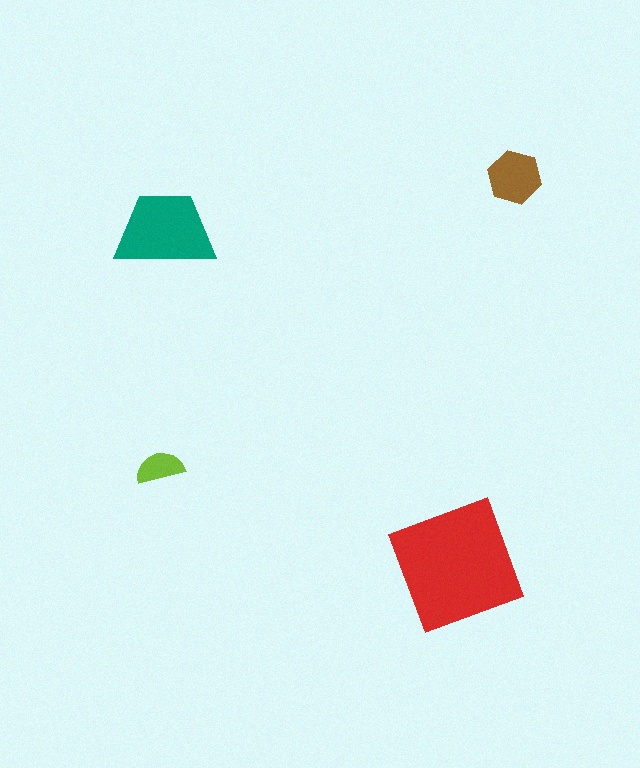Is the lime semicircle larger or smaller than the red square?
Smaller.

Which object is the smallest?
The lime semicircle.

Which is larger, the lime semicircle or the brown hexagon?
The brown hexagon.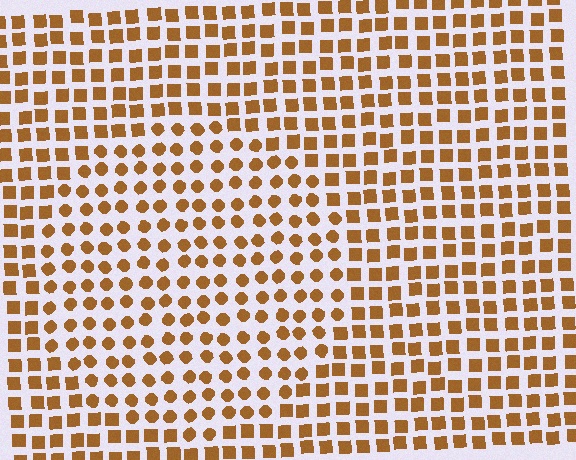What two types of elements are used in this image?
The image uses circles inside the circle region and squares outside it.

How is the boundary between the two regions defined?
The boundary is defined by a change in element shape: circles inside vs. squares outside. All elements share the same color and spacing.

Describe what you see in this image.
The image is filled with small brown elements arranged in a uniform grid. A circle-shaped region contains circles, while the surrounding area contains squares. The boundary is defined purely by the change in element shape.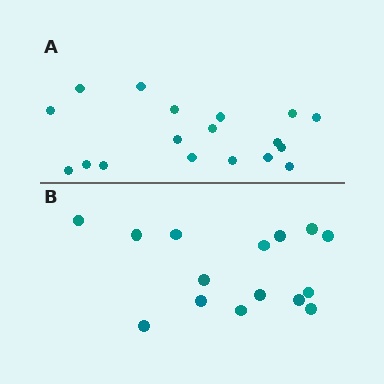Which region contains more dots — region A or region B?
Region A (the top region) has more dots.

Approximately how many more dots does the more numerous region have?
Region A has just a few more — roughly 2 or 3 more dots than region B.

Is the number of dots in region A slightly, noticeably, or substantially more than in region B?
Region A has only slightly more — the two regions are fairly close. The ratio is roughly 1.2 to 1.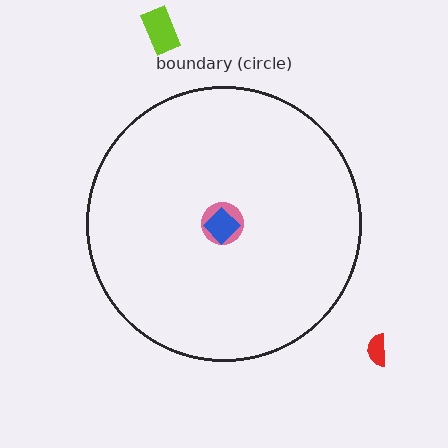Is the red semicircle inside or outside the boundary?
Outside.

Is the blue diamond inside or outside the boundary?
Inside.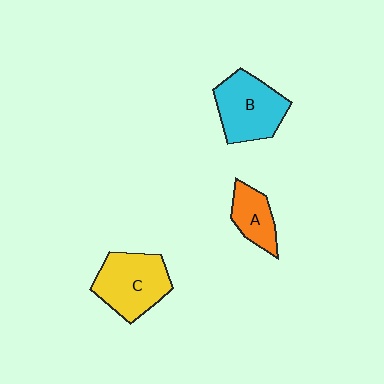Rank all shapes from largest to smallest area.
From largest to smallest: C (yellow), B (cyan), A (orange).